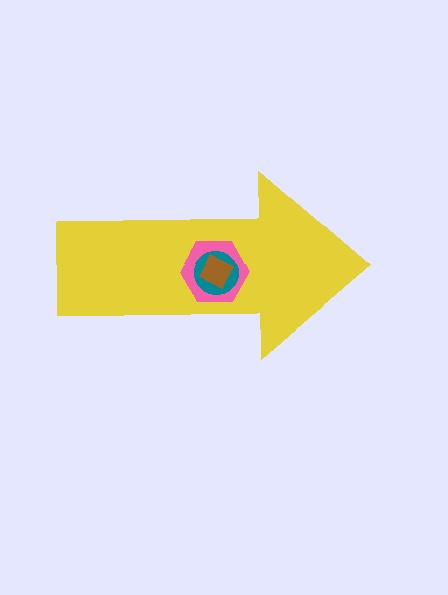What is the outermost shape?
The yellow arrow.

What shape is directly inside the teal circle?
The brown diamond.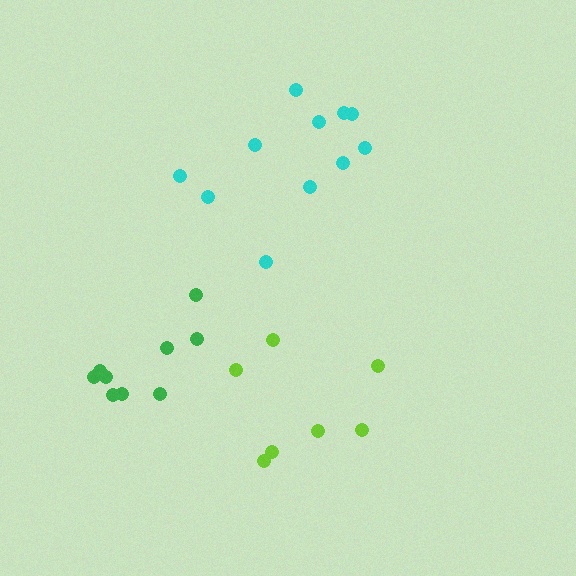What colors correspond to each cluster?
The clusters are colored: green, cyan, lime.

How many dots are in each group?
Group 1: 9 dots, Group 2: 11 dots, Group 3: 7 dots (27 total).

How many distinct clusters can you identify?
There are 3 distinct clusters.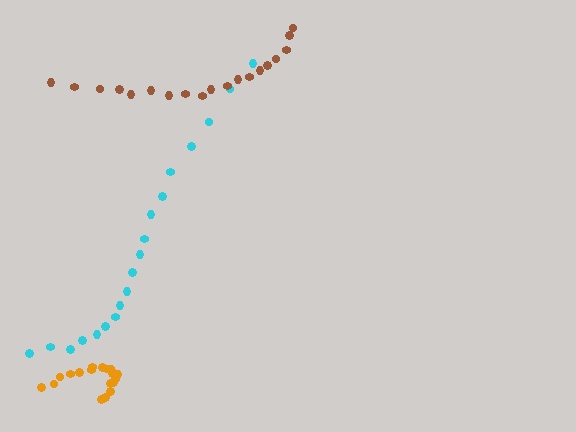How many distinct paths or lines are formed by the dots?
There are 3 distinct paths.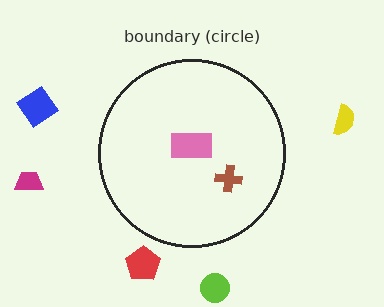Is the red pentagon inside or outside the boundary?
Outside.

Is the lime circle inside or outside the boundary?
Outside.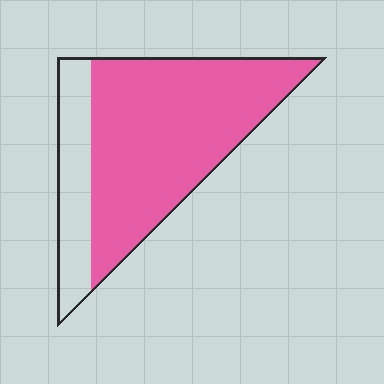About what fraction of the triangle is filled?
About three quarters (3/4).